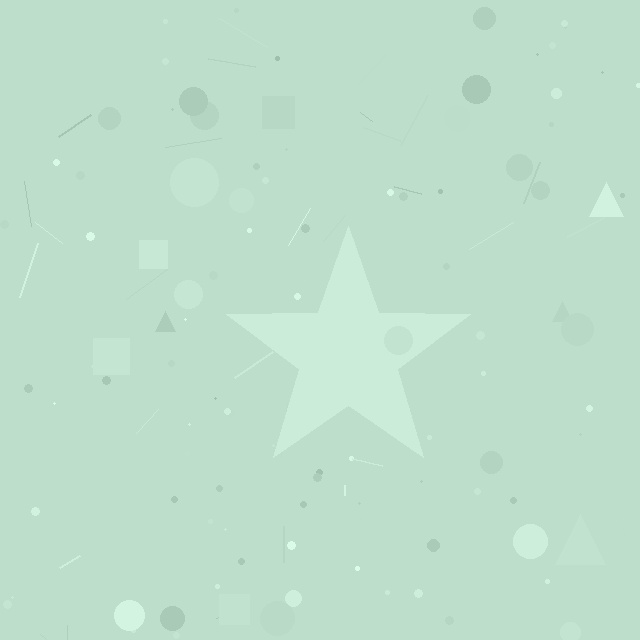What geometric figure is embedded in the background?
A star is embedded in the background.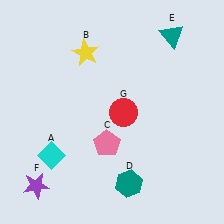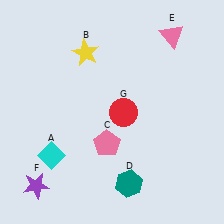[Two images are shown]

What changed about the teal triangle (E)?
In Image 1, E is teal. In Image 2, it changed to pink.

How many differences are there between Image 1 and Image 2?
There is 1 difference between the two images.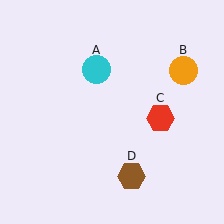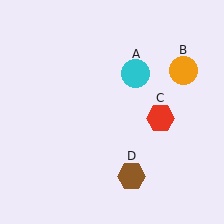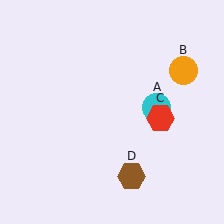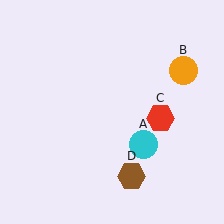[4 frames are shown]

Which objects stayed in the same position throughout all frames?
Orange circle (object B) and red hexagon (object C) and brown hexagon (object D) remained stationary.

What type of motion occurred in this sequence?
The cyan circle (object A) rotated clockwise around the center of the scene.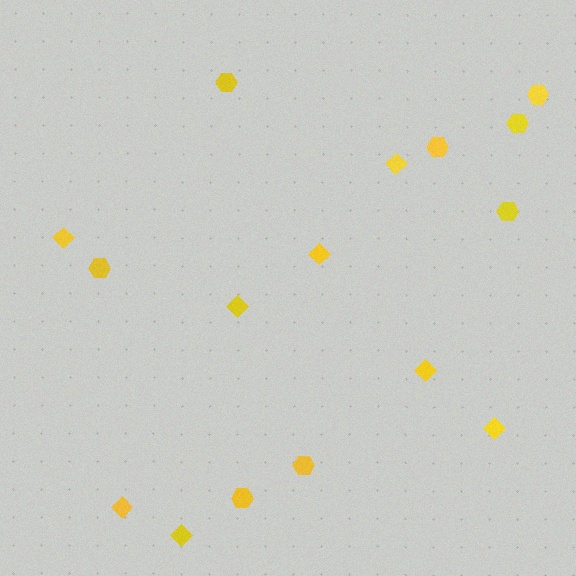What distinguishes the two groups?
There are 2 groups: one group of diamonds (8) and one group of hexagons (8).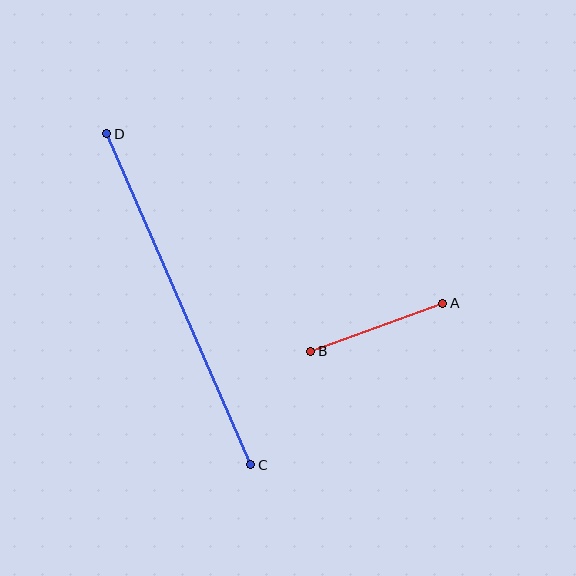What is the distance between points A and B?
The distance is approximately 140 pixels.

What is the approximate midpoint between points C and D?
The midpoint is at approximately (179, 299) pixels.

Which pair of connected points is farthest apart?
Points C and D are farthest apart.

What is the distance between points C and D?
The distance is approximately 361 pixels.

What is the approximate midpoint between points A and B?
The midpoint is at approximately (377, 327) pixels.